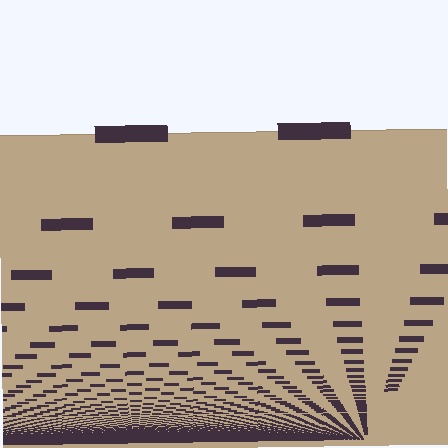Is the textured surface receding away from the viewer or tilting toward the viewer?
The surface appears to tilt toward the viewer. Texture elements get larger and sparser toward the top.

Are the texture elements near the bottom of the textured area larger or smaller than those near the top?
Smaller. The gradient is inverted — elements near the bottom are smaller and denser.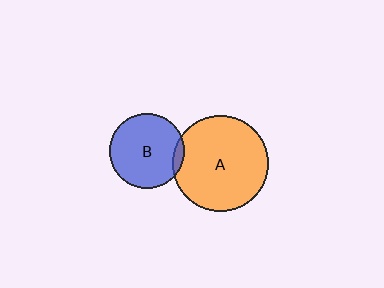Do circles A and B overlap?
Yes.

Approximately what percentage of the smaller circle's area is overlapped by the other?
Approximately 10%.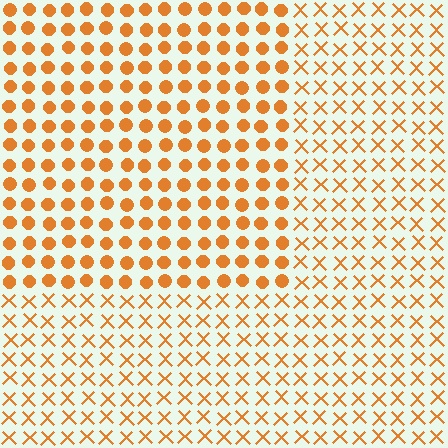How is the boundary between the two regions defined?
The boundary is defined by a change in element shape: circles inside vs. X marks outside. All elements share the same color and spacing.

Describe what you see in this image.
The image is filled with small orange elements arranged in a uniform grid. A rectangle-shaped region contains circles, while the surrounding area contains X marks. The boundary is defined purely by the change in element shape.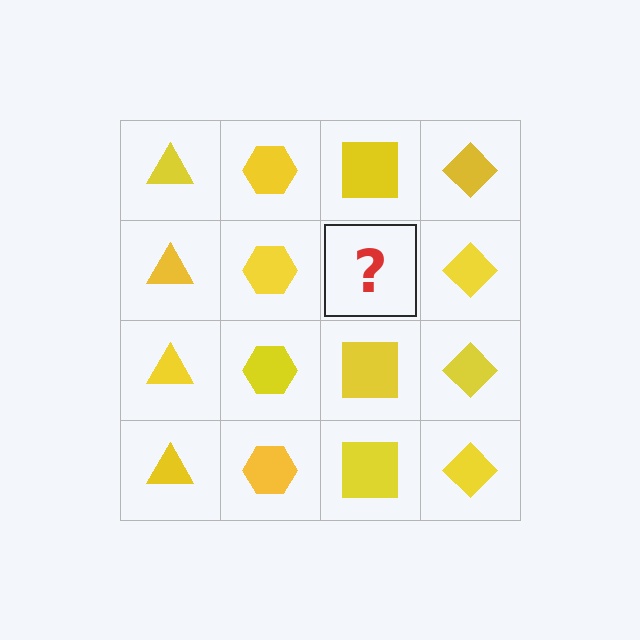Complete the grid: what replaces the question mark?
The question mark should be replaced with a yellow square.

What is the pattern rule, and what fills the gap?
The rule is that each column has a consistent shape. The gap should be filled with a yellow square.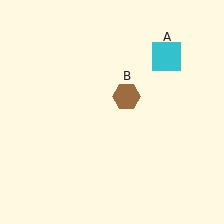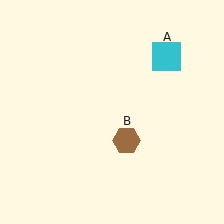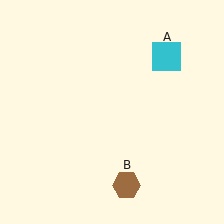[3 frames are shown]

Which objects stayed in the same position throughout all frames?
Cyan square (object A) remained stationary.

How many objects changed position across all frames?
1 object changed position: brown hexagon (object B).